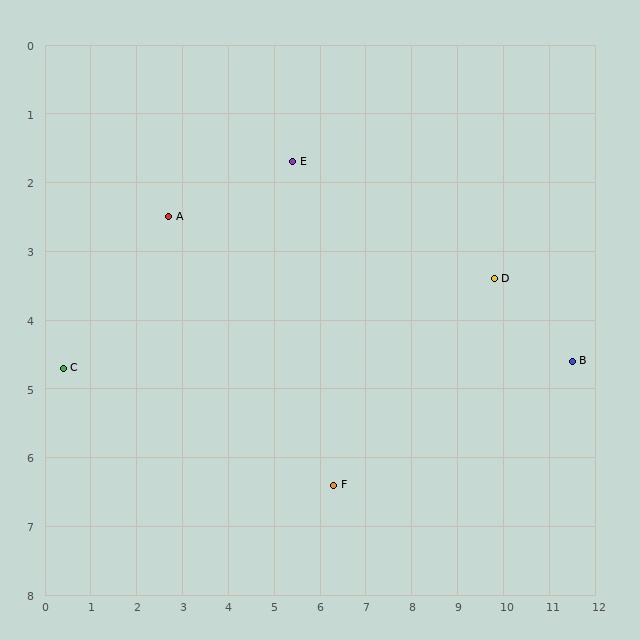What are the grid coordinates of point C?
Point C is at approximately (0.4, 4.7).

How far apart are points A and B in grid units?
Points A and B are about 9.0 grid units apart.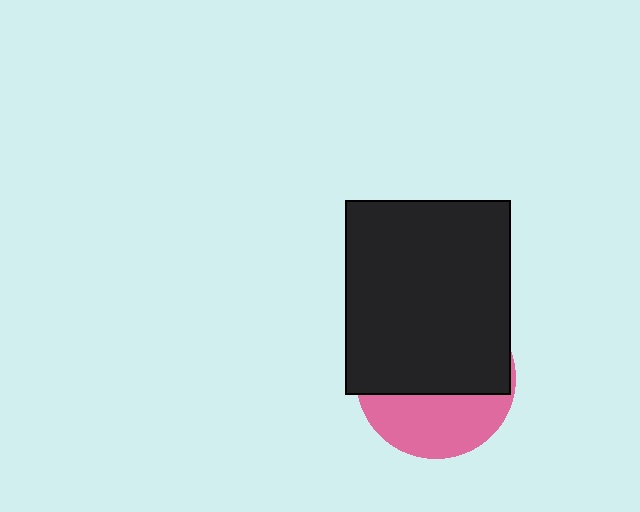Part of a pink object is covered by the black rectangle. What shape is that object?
It is a circle.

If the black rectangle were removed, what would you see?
You would see the complete pink circle.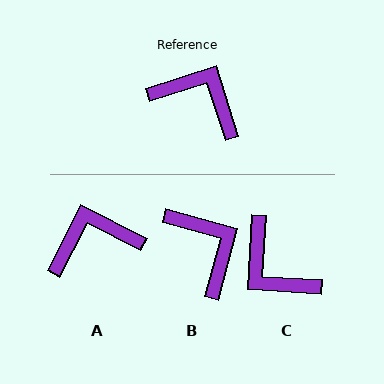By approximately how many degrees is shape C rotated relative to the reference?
Approximately 158 degrees counter-clockwise.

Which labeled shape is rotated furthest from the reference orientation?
C, about 158 degrees away.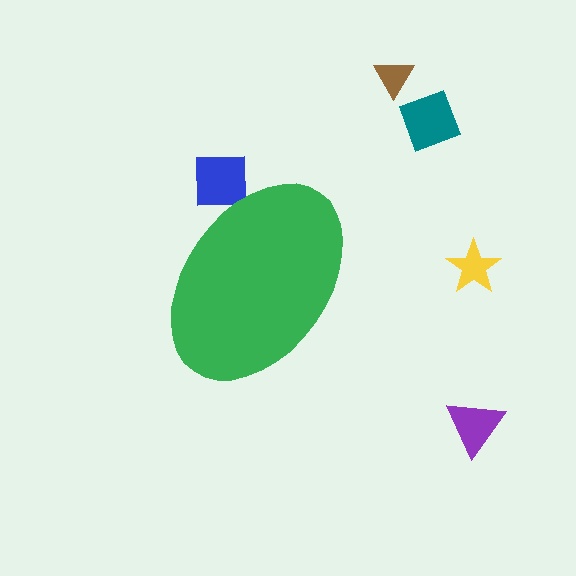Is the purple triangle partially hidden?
No, the purple triangle is fully visible.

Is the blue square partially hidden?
Yes, the blue square is partially hidden behind the green ellipse.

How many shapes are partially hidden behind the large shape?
1 shape is partially hidden.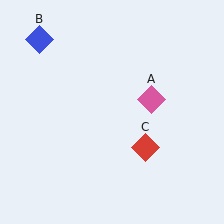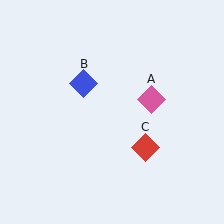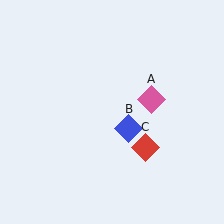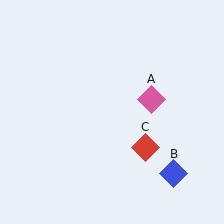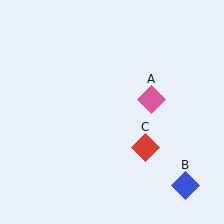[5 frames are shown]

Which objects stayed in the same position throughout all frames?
Pink diamond (object A) and red diamond (object C) remained stationary.